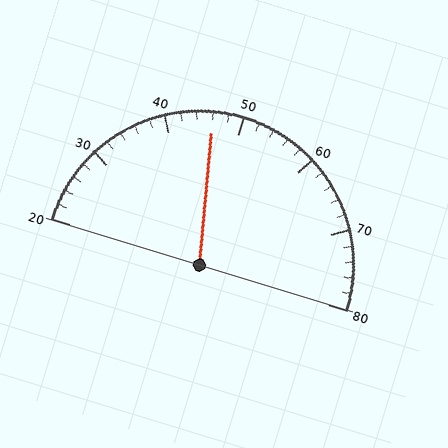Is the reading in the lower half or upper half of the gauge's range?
The reading is in the lower half of the range (20 to 80).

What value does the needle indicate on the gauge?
The needle indicates approximately 46.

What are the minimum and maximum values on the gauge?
The gauge ranges from 20 to 80.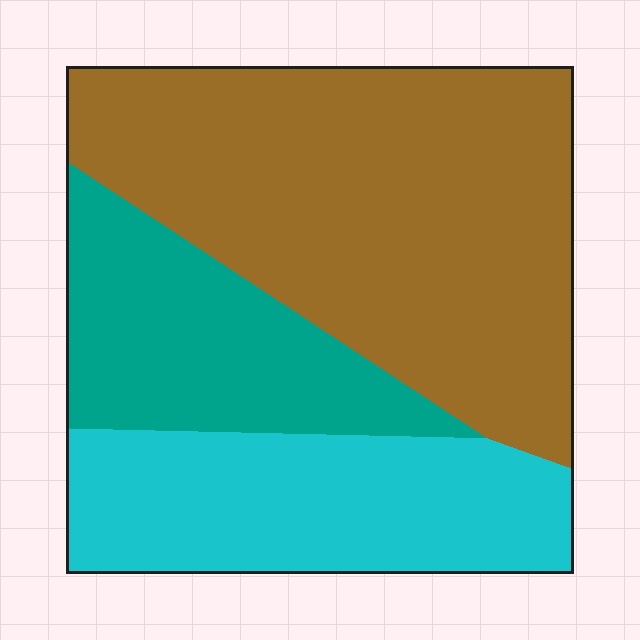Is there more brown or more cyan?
Brown.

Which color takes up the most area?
Brown, at roughly 50%.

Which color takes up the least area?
Teal, at roughly 20%.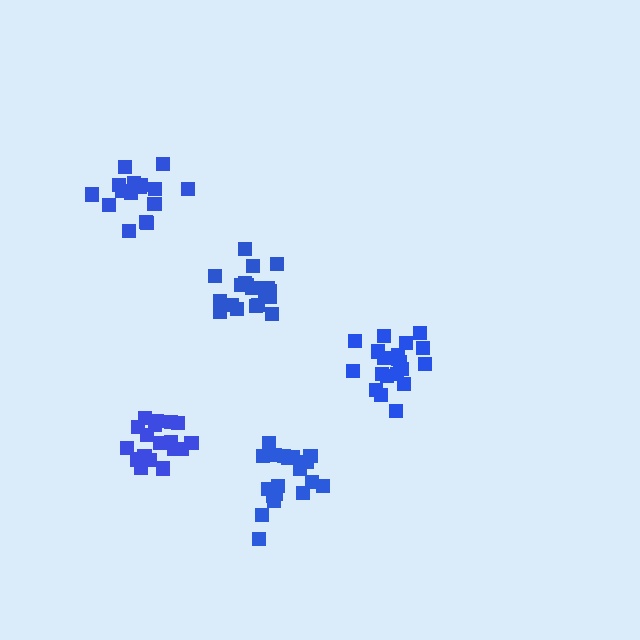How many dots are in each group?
Group 1: 18 dots, Group 2: 19 dots, Group 3: 17 dots, Group 4: 20 dots, Group 5: 21 dots (95 total).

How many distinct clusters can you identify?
There are 5 distinct clusters.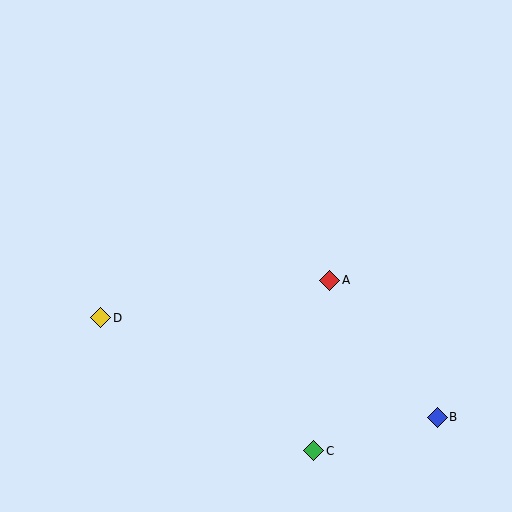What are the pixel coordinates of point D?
Point D is at (101, 318).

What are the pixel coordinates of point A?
Point A is at (330, 280).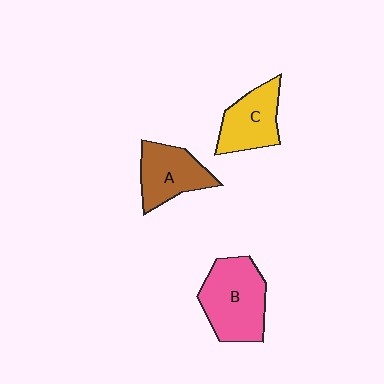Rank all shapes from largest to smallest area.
From largest to smallest: B (pink), A (brown), C (yellow).